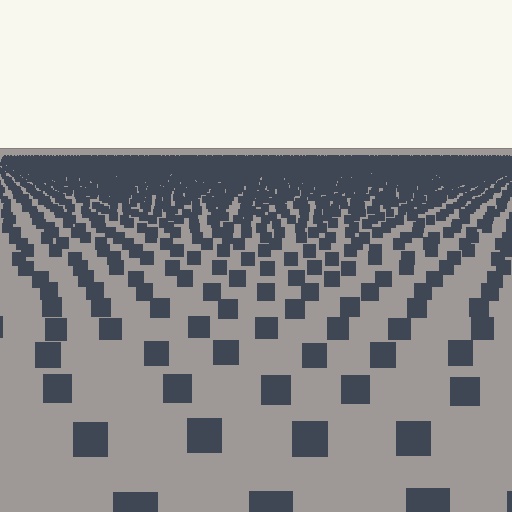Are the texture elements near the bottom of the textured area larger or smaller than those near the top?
Larger. Near the bottom, elements are closer to the viewer and appear at a bigger on-screen size.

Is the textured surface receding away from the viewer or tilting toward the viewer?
The surface is receding away from the viewer. Texture elements get smaller and denser toward the top.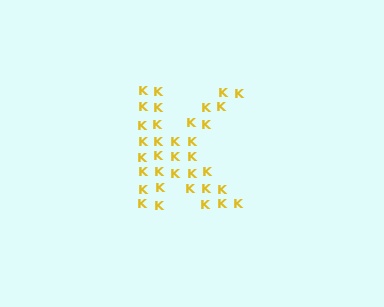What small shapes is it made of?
It is made of small letter K's.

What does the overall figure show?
The overall figure shows the letter K.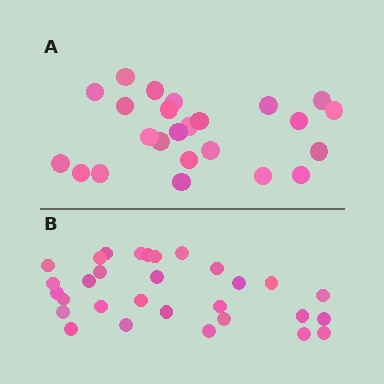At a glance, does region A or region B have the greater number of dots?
Region B (the bottom region) has more dots.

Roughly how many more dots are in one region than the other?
Region B has about 6 more dots than region A.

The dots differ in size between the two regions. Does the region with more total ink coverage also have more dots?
No. Region A has more total ink coverage because its dots are larger, but region B actually contains more individual dots. Total area can be misleading — the number of items is what matters here.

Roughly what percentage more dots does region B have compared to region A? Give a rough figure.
About 25% more.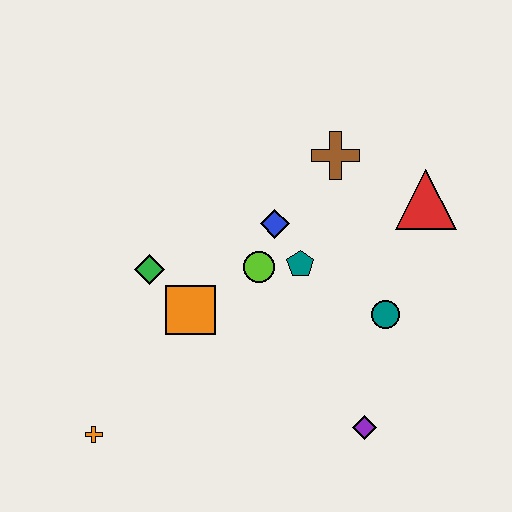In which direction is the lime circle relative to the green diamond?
The lime circle is to the right of the green diamond.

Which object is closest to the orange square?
The green diamond is closest to the orange square.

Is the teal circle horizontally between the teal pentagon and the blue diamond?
No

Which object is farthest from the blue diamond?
The orange cross is farthest from the blue diamond.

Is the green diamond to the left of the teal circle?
Yes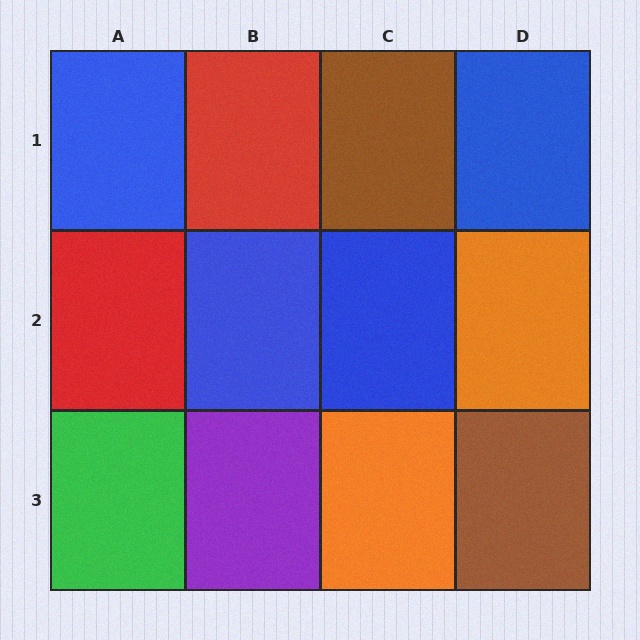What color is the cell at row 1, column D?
Blue.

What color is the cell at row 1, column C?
Brown.